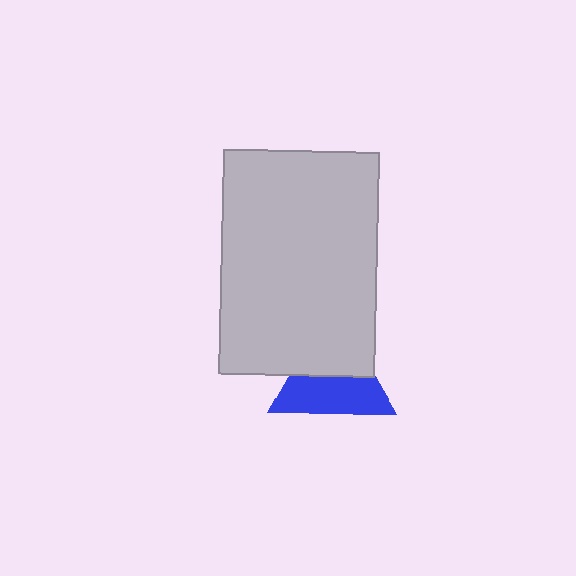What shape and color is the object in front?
The object in front is a light gray rectangle.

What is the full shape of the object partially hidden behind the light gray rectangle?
The partially hidden object is a blue triangle.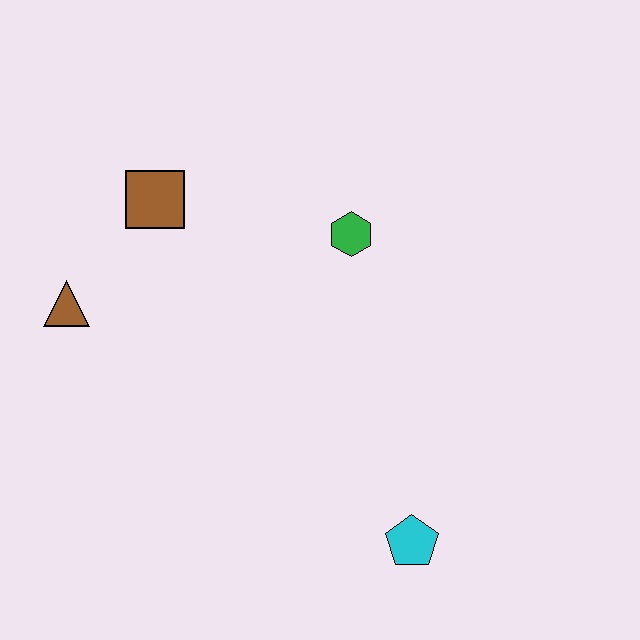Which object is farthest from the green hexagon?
The cyan pentagon is farthest from the green hexagon.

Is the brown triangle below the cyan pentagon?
No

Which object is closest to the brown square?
The brown triangle is closest to the brown square.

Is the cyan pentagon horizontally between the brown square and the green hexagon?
No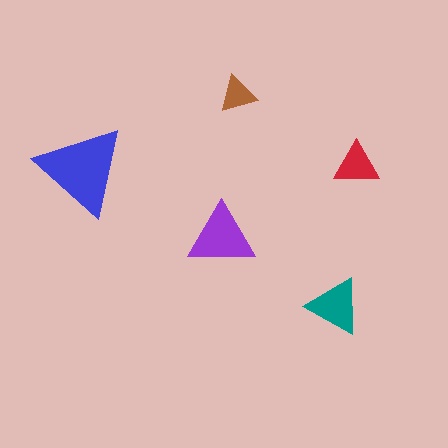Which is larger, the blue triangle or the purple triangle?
The blue one.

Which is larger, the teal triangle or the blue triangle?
The blue one.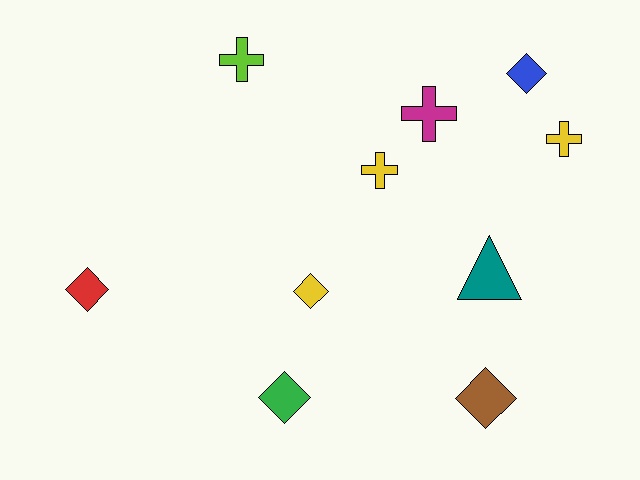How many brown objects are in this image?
There is 1 brown object.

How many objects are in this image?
There are 10 objects.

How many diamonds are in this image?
There are 5 diamonds.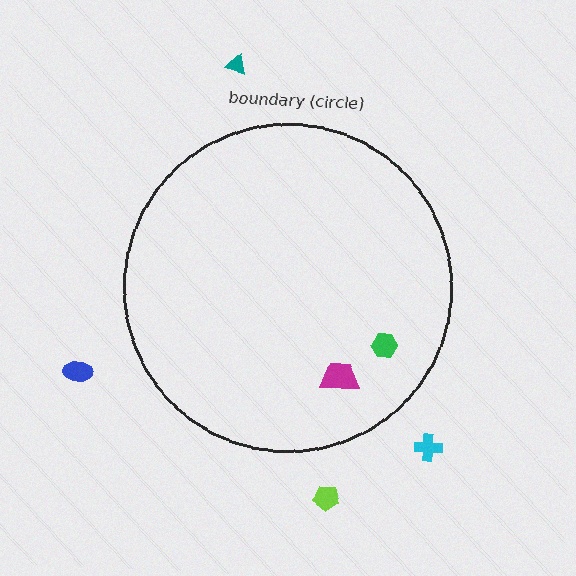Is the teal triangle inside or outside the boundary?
Outside.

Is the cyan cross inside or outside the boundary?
Outside.